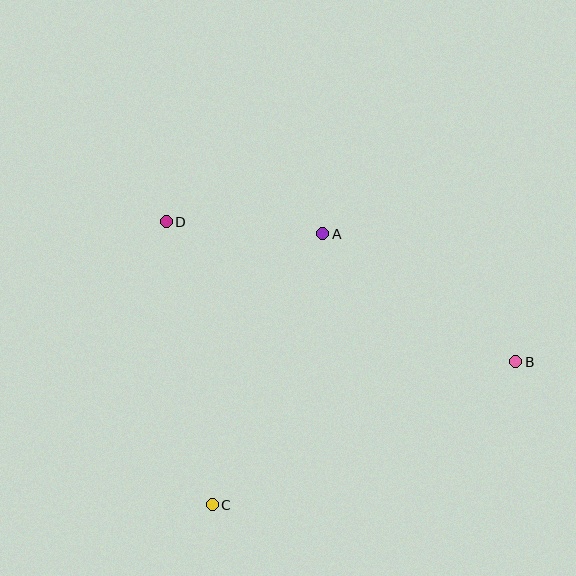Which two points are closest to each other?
Points A and D are closest to each other.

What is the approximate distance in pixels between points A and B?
The distance between A and B is approximately 232 pixels.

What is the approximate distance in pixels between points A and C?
The distance between A and C is approximately 293 pixels.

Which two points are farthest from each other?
Points B and D are farthest from each other.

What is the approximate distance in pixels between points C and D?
The distance between C and D is approximately 287 pixels.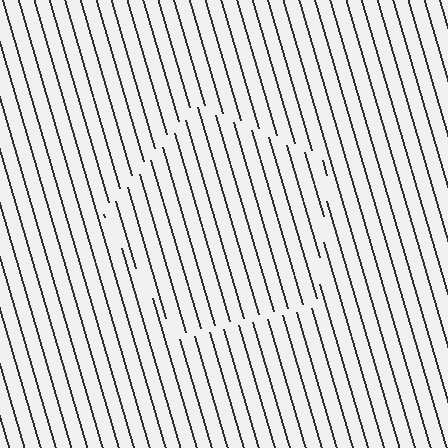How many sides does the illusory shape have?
5 sides — the line-ends trace a pentagon.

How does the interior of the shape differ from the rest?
The interior of the shape contains the same grating, shifted by half a period — the contour is defined by the phase discontinuity where line-ends from the inner and outer gratings abut.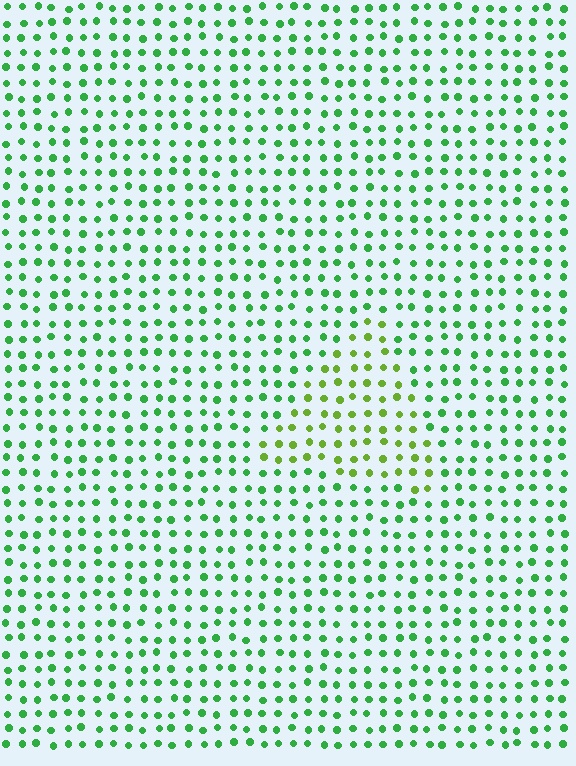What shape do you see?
I see a triangle.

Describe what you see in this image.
The image is filled with small green elements in a uniform arrangement. A triangle-shaped region is visible where the elements are tinted to a slightly different hue, forming a subtle color boundary.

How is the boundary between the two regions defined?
The boundary is defined purely by a slight shift in hue (about 36 degrees). Spacing, size, and orientation are identical on both sides.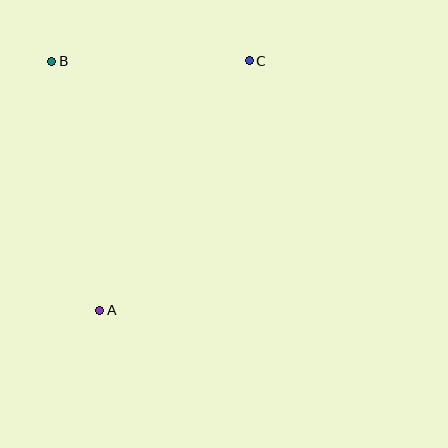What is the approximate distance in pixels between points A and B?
The distance between A and B is approximately 254 pixels.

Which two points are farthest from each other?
Points A and C are farthest from each other.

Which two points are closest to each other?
Points B and C are closest to each other.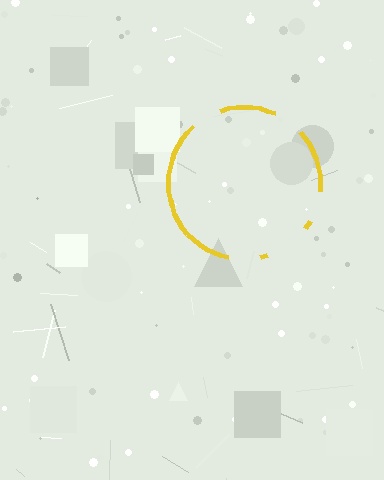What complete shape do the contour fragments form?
The contour fragments form a circle.